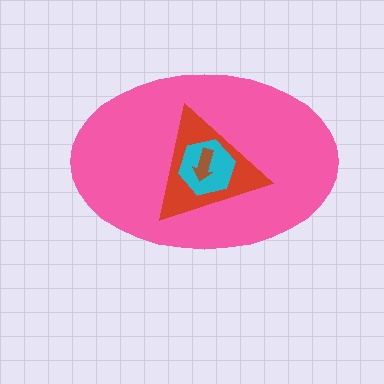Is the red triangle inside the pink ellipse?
Yes.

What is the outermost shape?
The pink ellipse.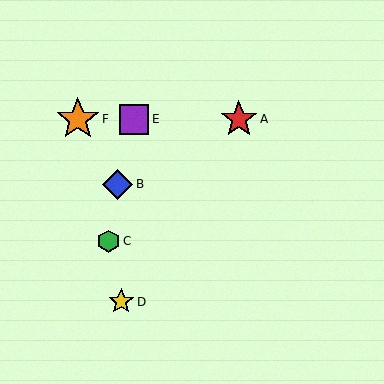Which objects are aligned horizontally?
Objects A, E, F are aligned horizontally.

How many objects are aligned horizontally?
3 objects (A, E, F) are aligned horizontally.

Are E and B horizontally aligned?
No, E is at y≈119 and B is at y≈184.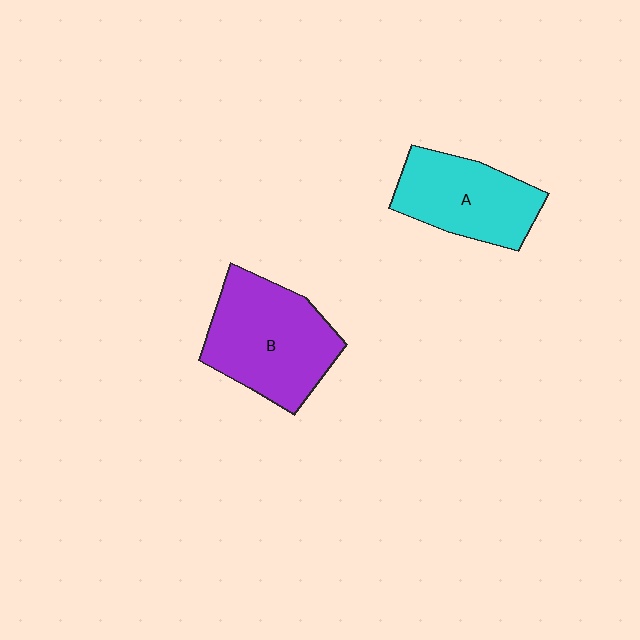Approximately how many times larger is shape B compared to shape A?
Approximately 1.3 times.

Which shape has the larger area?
Shape B (purple).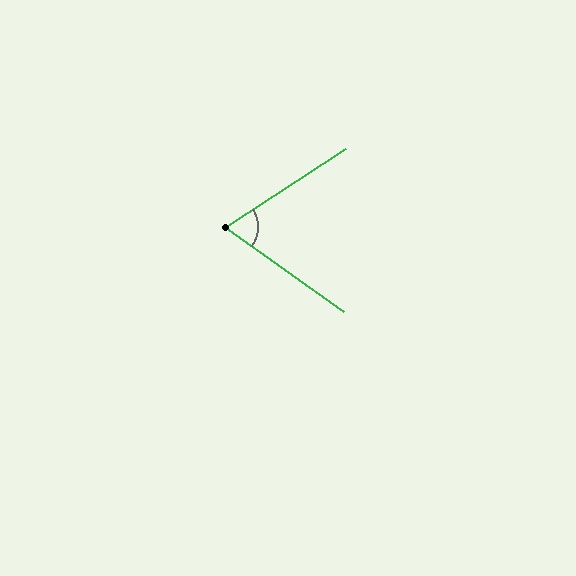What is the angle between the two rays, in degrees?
Approximately 69 degrees.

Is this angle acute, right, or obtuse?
It is acute.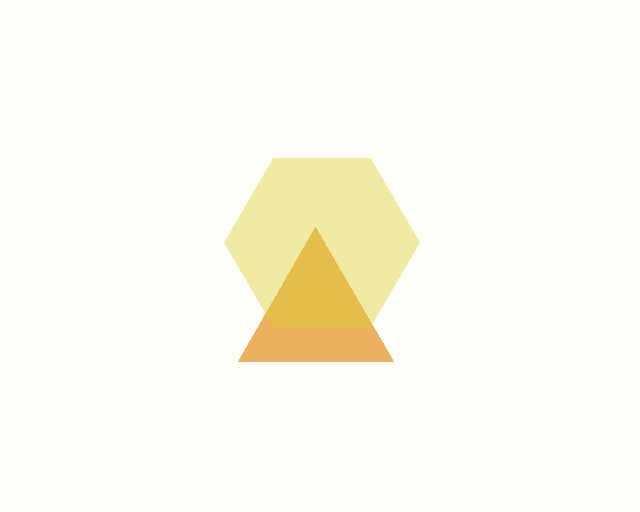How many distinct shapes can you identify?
There are 2 distinct shapes: an orange triangle, a yellow hexagon.